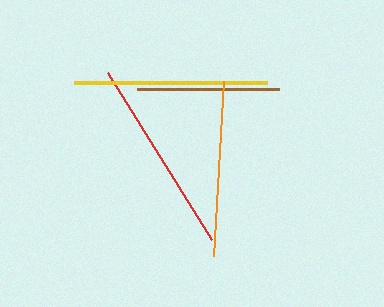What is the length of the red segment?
The red segment is approximately 197 pixels long.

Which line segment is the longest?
The red line is the longest at approximately 197 pixels.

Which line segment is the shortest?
The brown line is the shortest at approximately 142 pixels.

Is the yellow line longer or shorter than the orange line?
The yellow line is longer than the orange line.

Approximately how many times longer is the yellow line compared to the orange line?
The yellow line is approximately 1.1 times the length of the orange line.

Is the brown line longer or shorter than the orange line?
The orange line is longer than the brown line.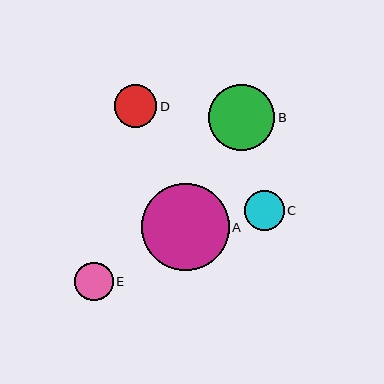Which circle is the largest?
Circle A is the largest with a size of approximately 87 pixels.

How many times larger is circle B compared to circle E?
Circle B is approximately 1.7 times the size of circle E.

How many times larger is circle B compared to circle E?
Circle B is approximately 1.7 times the size of circle E.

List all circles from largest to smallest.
From largest to smallest: A, B, D, C, E.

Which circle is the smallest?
Circle E is the smallest with a size of approximately 38 pixels.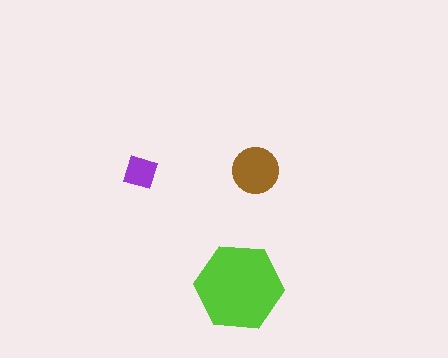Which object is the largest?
The lime hexagon.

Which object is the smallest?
The purple diamond.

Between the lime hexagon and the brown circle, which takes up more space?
The lime hexagon.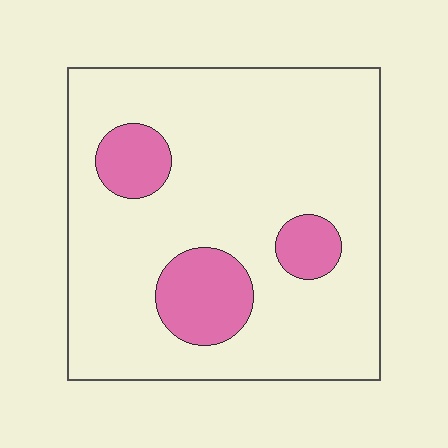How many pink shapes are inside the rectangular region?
3.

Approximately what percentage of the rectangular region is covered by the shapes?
Approximately 15%.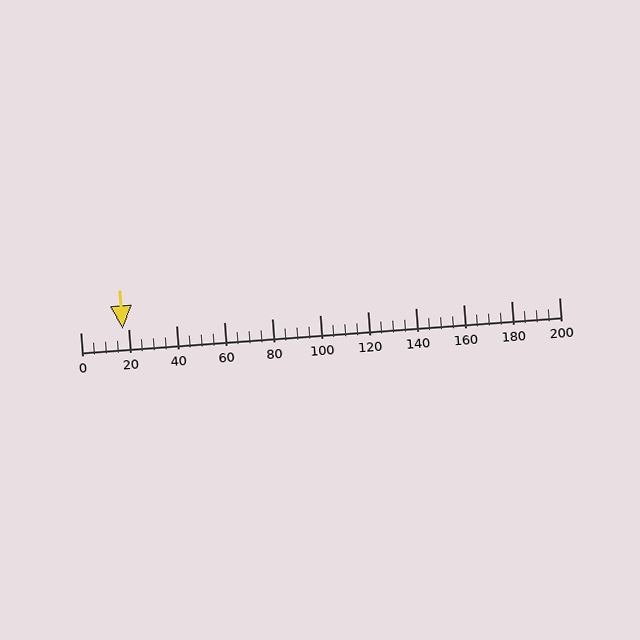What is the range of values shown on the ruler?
The ruler shows values from 0 to 200.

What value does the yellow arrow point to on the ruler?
The yellow arrow points to approximately 18.